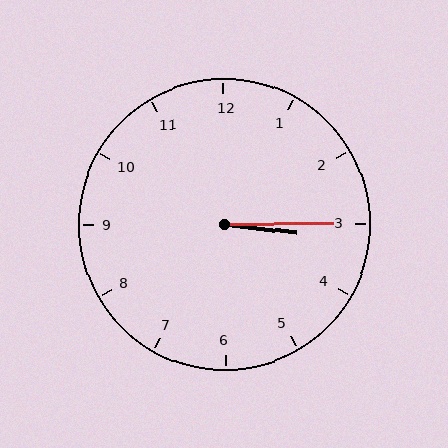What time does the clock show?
3:15.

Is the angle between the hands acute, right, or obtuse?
It is acute.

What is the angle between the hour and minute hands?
Approximately 8 degrees.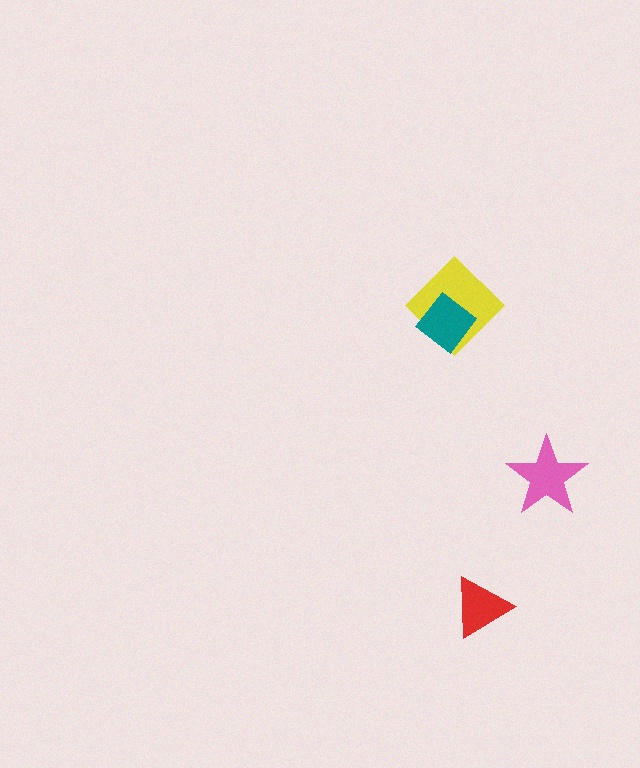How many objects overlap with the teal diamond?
1 object overlaps with the teal diamond.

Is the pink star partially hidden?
No, no other shape covers it.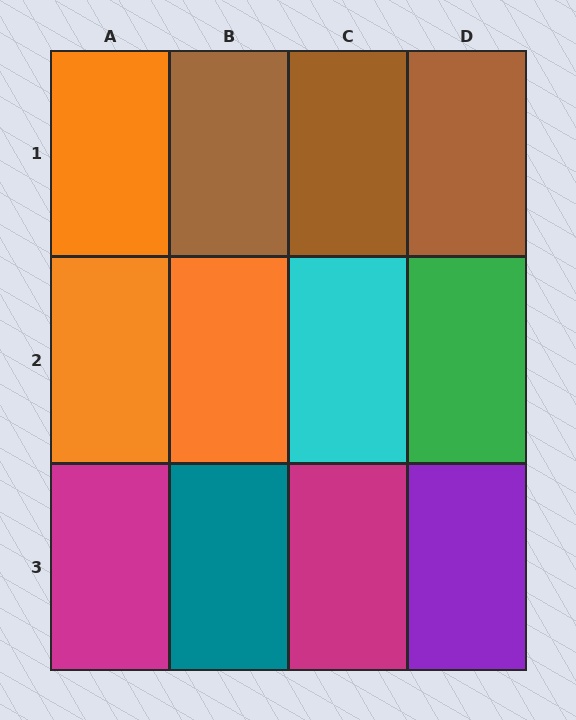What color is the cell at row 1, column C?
Brown.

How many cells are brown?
3 cells are brown.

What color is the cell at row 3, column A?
Magenta.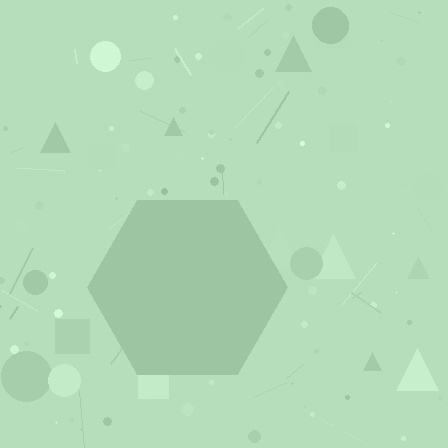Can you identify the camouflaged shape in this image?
The camouflaged shape is a hexagon.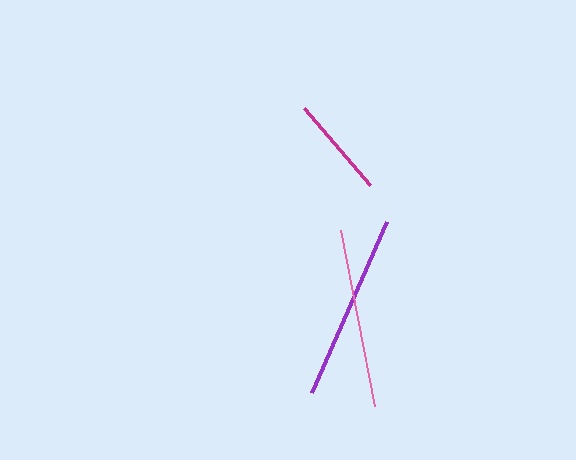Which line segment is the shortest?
The magenta line is the shortest at approximately 101 pixels.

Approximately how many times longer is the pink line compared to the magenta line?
The pink line is approximately 1.8 times the length of the magenta line.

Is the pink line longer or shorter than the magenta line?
The pink line is longer than the magenta line.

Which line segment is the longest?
The purple line is the longest at approximately 187 pixels.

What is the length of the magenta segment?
The magenta segment is approximately 101 pixels long.